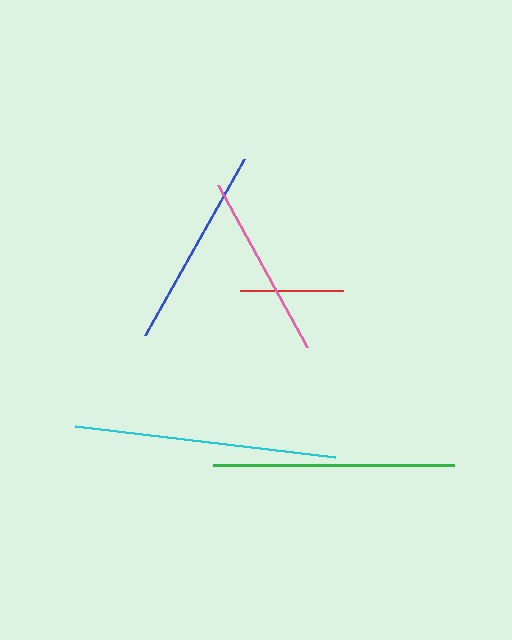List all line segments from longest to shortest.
From longest to shortest: cyan, green, blue, pink, red.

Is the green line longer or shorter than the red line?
The green line is longer than the red line.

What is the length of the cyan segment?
The cyan segment is approximately 262 pixels long.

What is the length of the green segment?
The green segment is approximately 241 pixels long.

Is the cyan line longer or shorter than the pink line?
The cyan line is longer than the pink line.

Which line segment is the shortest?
The red line is the shortest at approximately 102 pixels.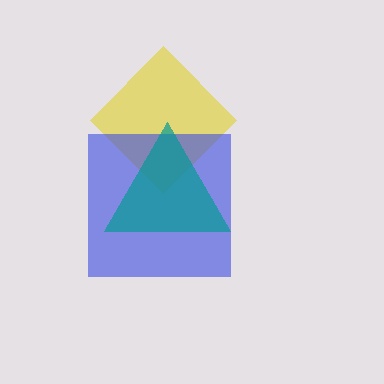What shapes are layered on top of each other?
The layered shapes are: a yellow diamond, a blue square, a teal triangle.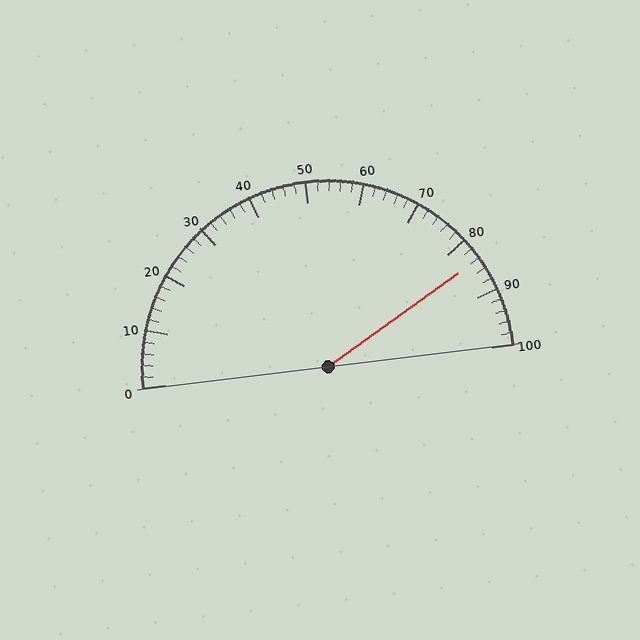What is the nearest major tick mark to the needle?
The nearest major tick mark is 80.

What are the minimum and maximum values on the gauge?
The gauge ranges from 0 to 100.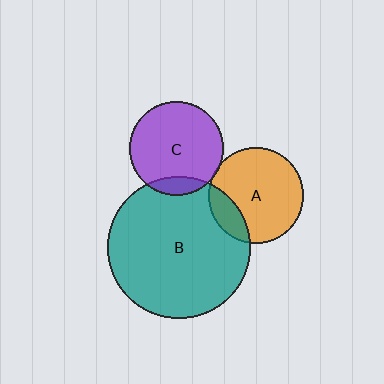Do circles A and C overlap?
Yes.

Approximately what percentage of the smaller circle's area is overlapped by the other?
Approximately 5%.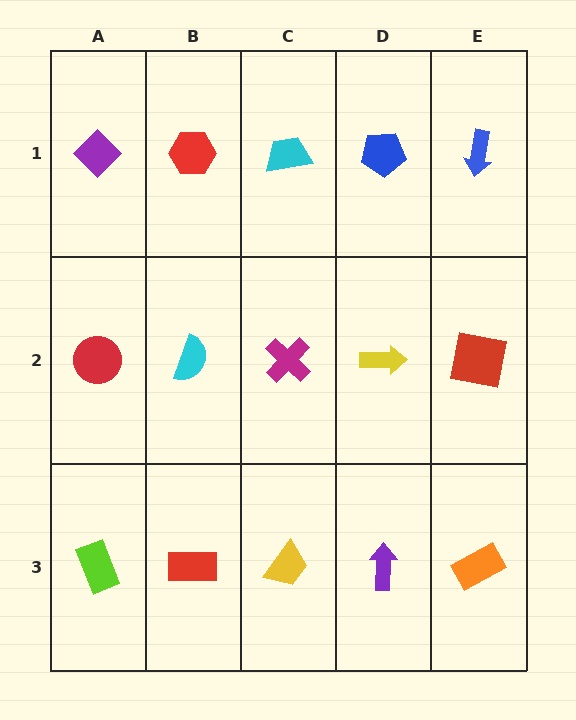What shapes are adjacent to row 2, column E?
A blue arrow (row 1, column E), an orange rectangle (row 3, column E), a yellow arrow (row 2, column D).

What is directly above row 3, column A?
A red circle.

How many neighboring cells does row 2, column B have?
4.